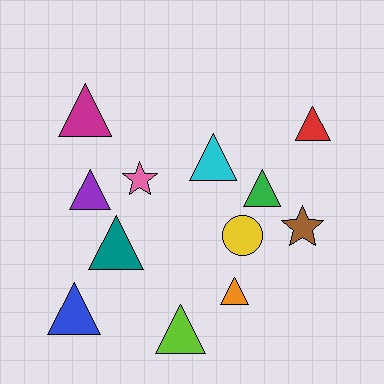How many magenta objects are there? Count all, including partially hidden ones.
There is 1 magenta object.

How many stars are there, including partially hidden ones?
There are 2 stars.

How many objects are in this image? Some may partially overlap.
There are 12 objects.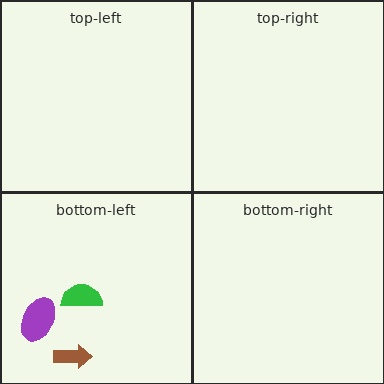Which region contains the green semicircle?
The bottom-left region.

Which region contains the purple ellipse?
The bottom-left region.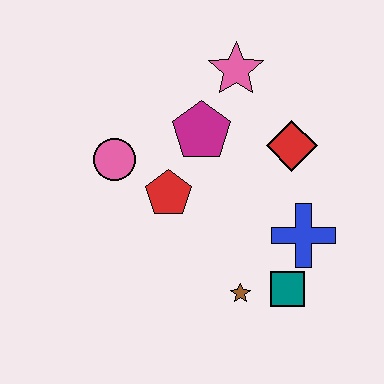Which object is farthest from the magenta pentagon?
The teal square is farthest from the magenta pentagon.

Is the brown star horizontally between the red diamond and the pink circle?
Yes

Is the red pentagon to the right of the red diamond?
No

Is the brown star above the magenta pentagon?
No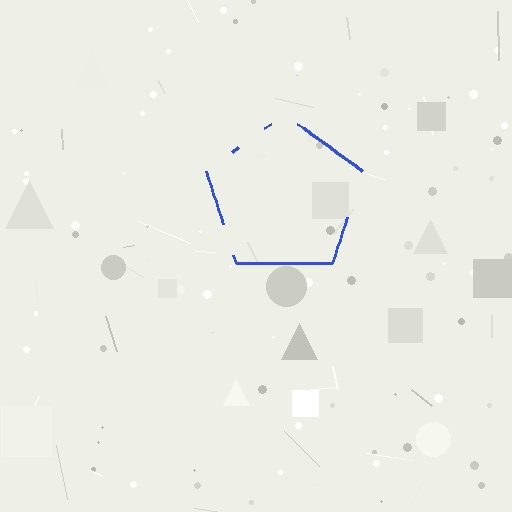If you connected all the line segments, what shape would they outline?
They would outline a pentagon.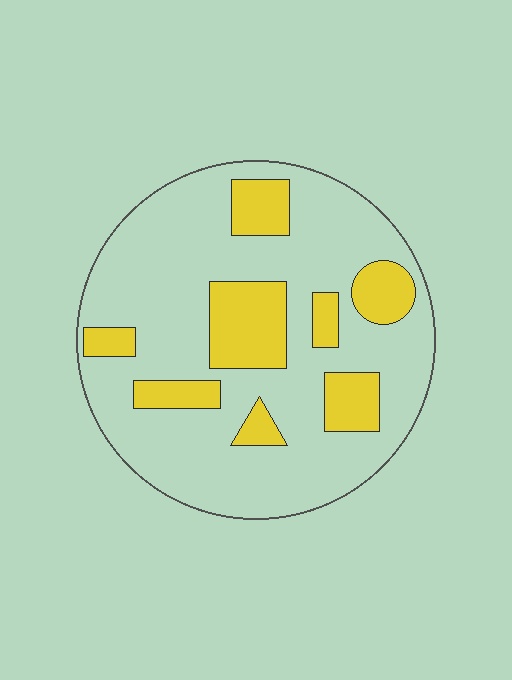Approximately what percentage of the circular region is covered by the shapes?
Approximately 25%.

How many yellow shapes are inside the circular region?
8.